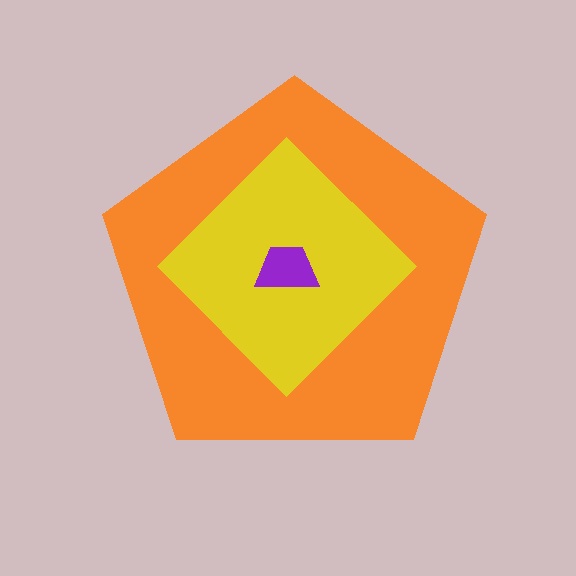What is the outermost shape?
The orange pentagon.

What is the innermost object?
The purple trapezoid.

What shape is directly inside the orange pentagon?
The yellow diamond.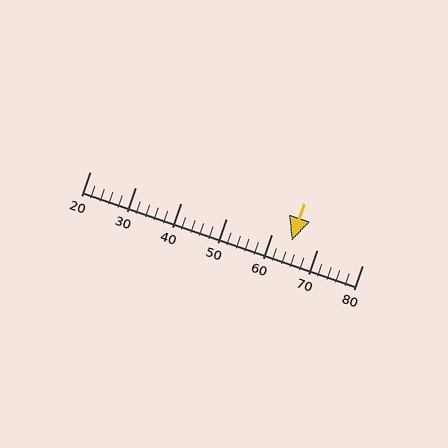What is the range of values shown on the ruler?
The ruler shows values from 20 to 80.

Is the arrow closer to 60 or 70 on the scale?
The arrow is closer to 60.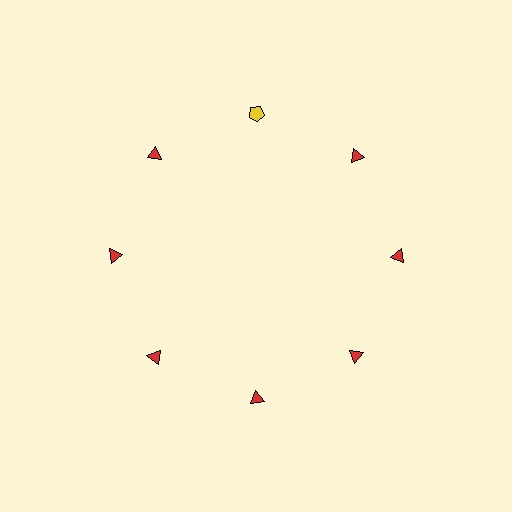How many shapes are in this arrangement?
There are 8 shapes arranged in a ring pattern.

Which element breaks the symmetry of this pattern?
The yellow pentagon at roughly the 12 o'clock position breaks the symmetry. All other shapes are red triangles.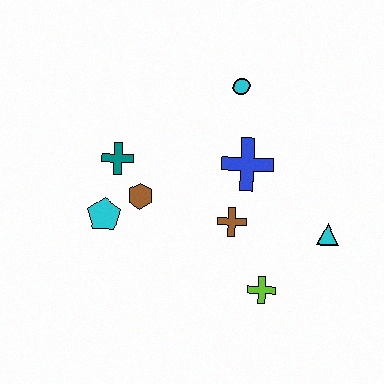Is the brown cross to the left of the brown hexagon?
No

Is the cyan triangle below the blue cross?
Yes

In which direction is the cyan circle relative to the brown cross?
The cyan circle is above the brown cross.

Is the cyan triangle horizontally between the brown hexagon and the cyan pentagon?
No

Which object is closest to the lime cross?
The brown cross is closest to the lime cross.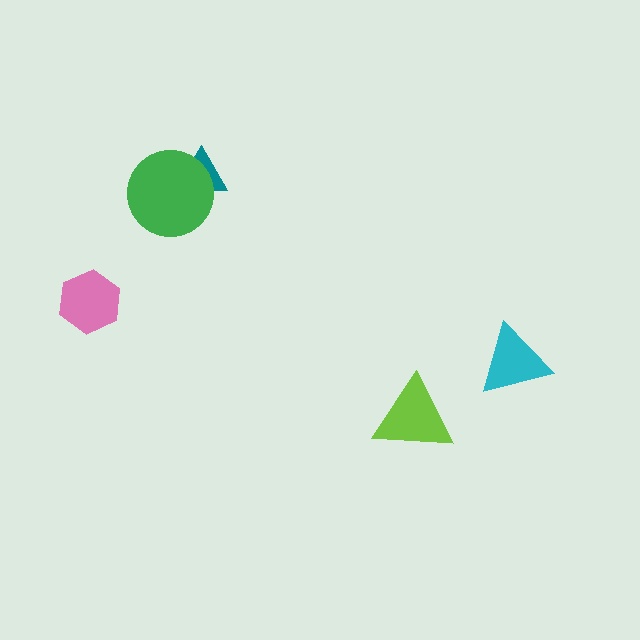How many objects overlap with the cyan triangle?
0 objects overlap with the cyan triangle.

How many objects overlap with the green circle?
1 object overlaps with the green circle.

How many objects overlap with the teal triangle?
1 object overlaps with the teal triangle.